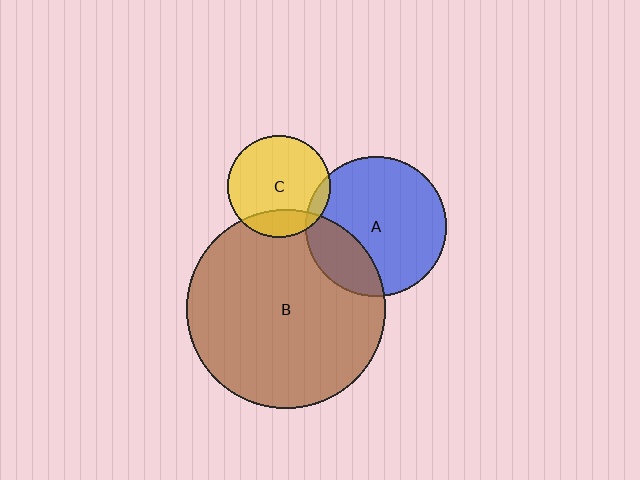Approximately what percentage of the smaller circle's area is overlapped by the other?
Approximately 10%.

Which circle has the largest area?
Circle B (brown).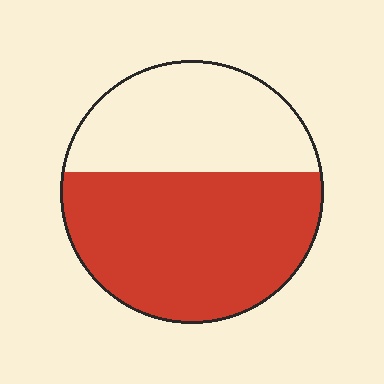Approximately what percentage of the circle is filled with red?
Approximately 60%.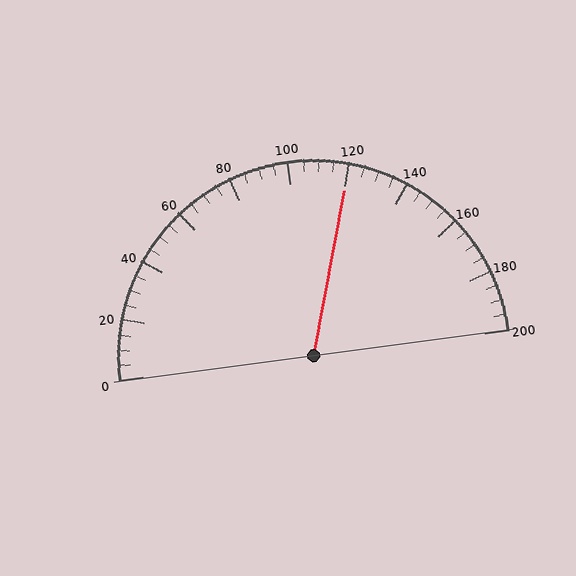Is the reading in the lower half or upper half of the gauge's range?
The reading is in the upper half of the range (0 to 200).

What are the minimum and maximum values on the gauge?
The gauge ranges from 0 to 200.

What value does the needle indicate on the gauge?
The needle indicates approximately 120.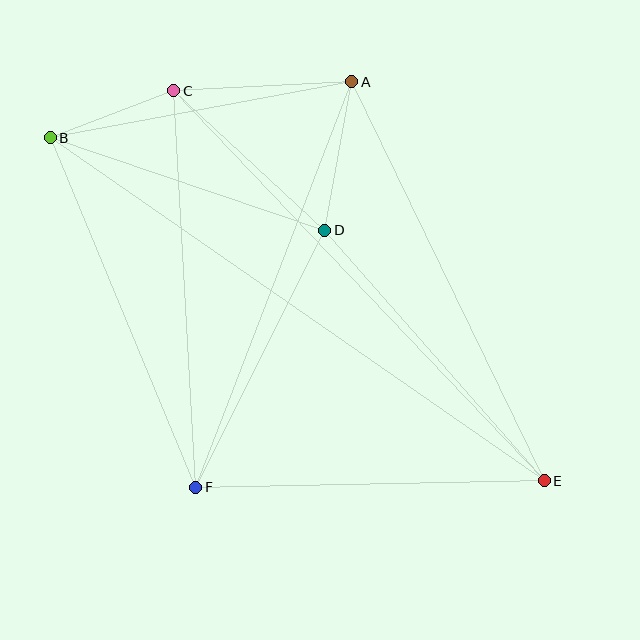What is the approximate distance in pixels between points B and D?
The distance between B and D is approximately 289 pixels.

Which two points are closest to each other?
Points B and C are closest to each other.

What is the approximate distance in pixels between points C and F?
The distance between C and F is approximately 397 pixels.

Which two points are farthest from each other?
Points B and E are farthest from each other.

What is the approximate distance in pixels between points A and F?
The distance between A and F is approximately 434 pixels.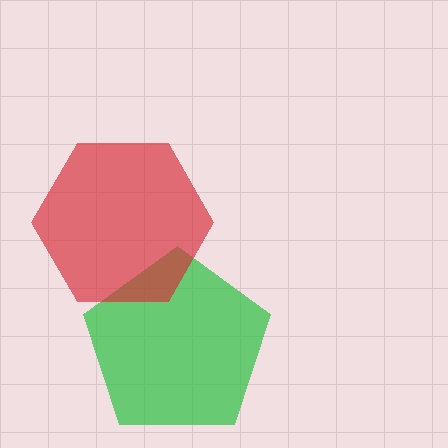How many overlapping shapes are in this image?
There are 2 overlapping shapes in the image.